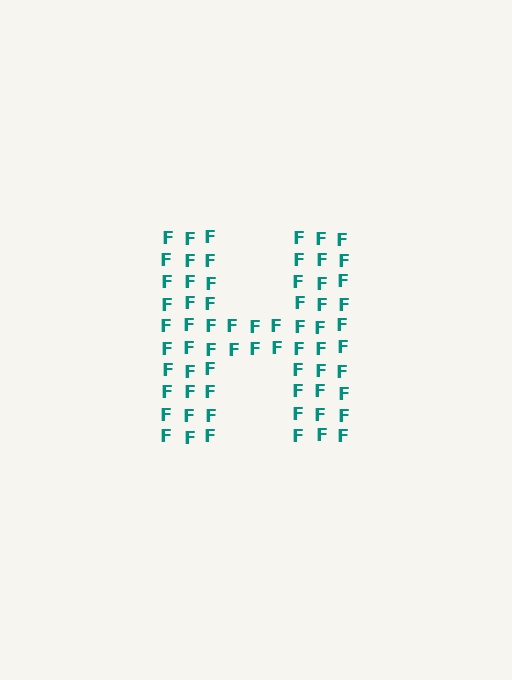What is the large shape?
The large shape is the letter H.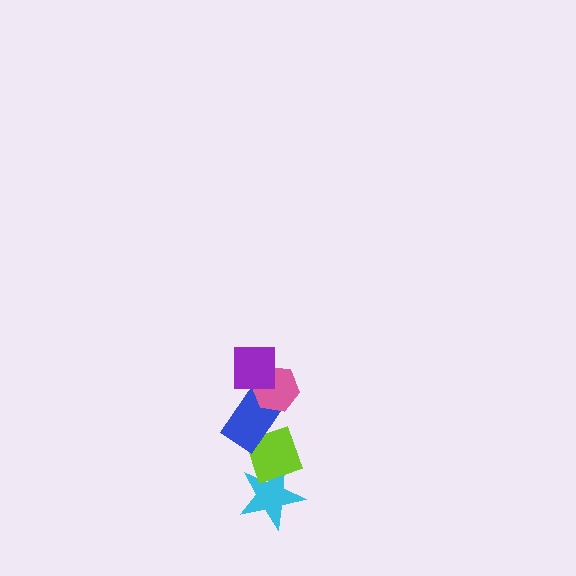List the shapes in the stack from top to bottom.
From top to bottom: the purple square, the pink hexagon, the blue rectangle, the lime diamond, the cyan star.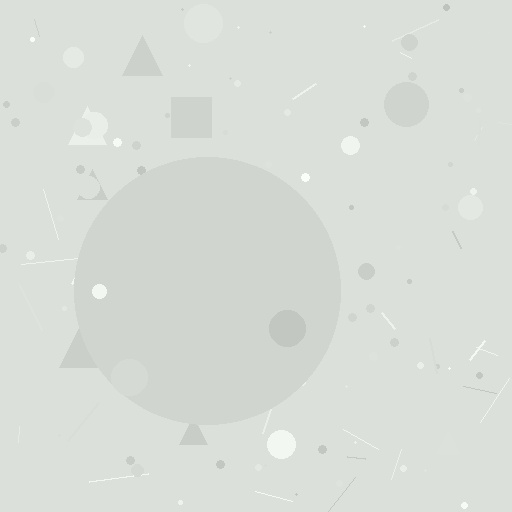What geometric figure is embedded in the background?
A circle is embedded in the background.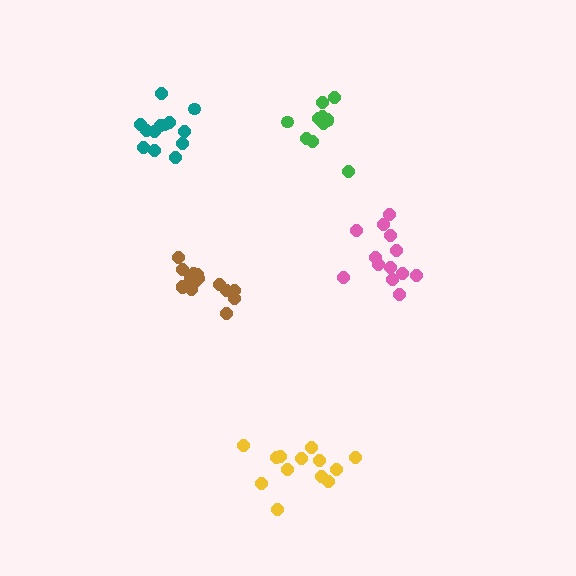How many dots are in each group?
Group 1: 15 dots, Group 2: 13 dots, Group 3: 13 dots, Group 4: 12 dots, Group 5: 13 dots (66 total).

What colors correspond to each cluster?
The clusters are colored: brown, pink, yellow, green, teal.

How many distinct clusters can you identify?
There are 5 distinct clusters.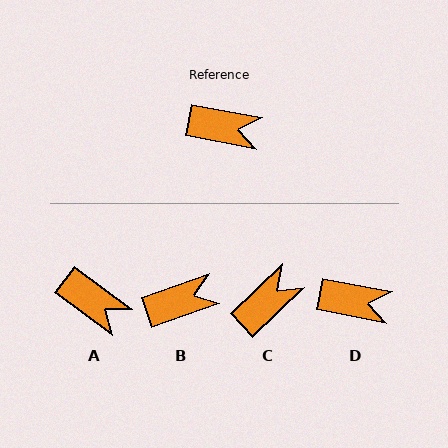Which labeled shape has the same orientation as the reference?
D.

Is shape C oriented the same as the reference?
No, it is off by about 54 degrees.